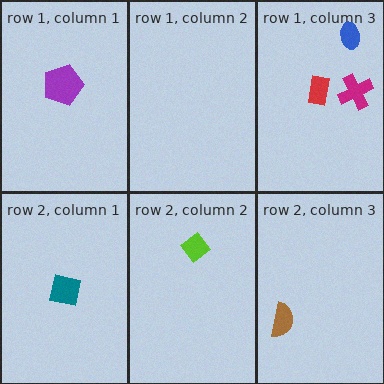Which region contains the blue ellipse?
The row 1, column 3 region.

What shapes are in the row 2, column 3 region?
The brown semicircle.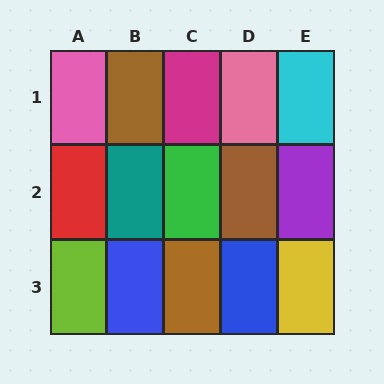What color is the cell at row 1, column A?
Pink.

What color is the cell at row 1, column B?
Brown.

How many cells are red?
1 cell is red.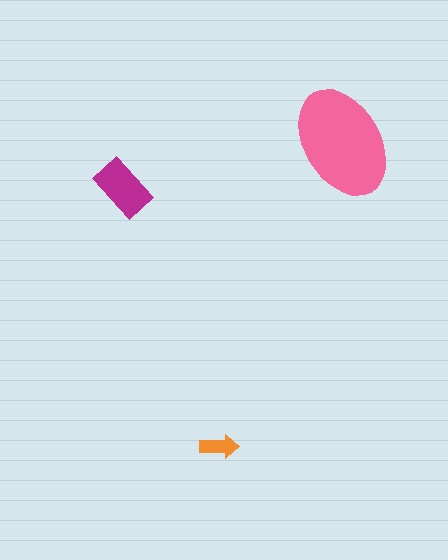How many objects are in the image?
There are 3 objects in the image.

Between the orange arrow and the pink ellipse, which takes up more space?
The pink ellipse.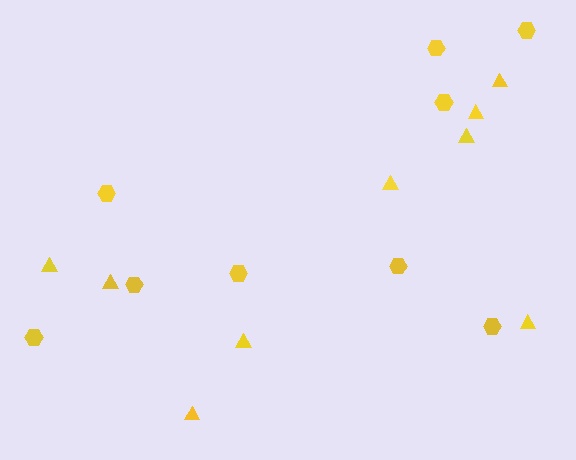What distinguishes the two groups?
There are 2 groups: one group of hexagons (9) and one group of triangles (9).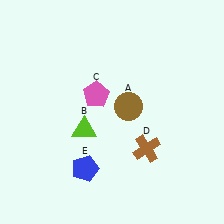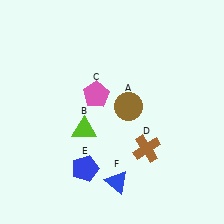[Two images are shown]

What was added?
A blue triangle (F) was added in Image 2.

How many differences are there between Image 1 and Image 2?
There is 1 difference between the two images.